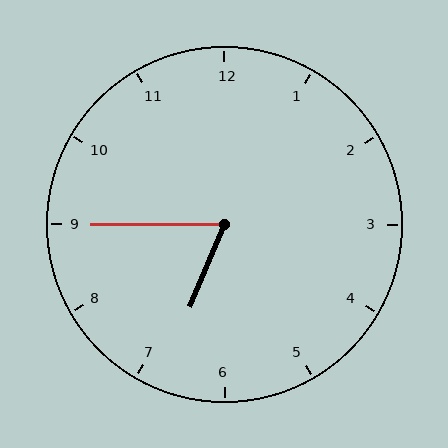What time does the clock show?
6:45.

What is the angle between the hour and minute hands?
Approximately 68 degrees.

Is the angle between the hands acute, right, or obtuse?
It is acute.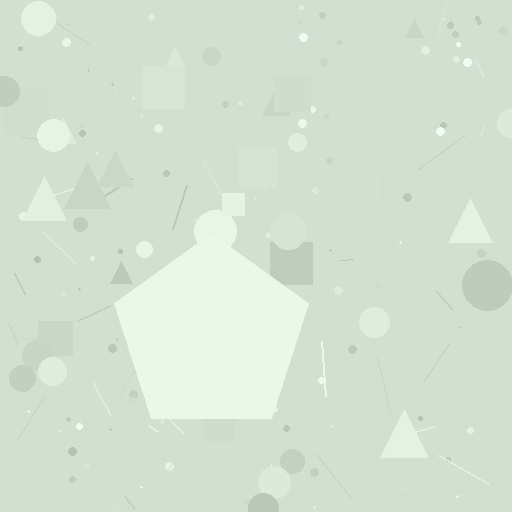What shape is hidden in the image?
A pentagon is hidden in the image.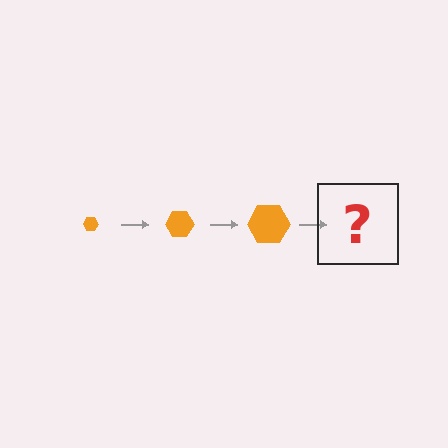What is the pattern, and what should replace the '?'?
The pattern is that the hexagon gets progressively larger each step. The '?' should be an orange hexagon, larger than the previous one.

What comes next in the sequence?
The next element should be an orange hexagon, larger than the previous one.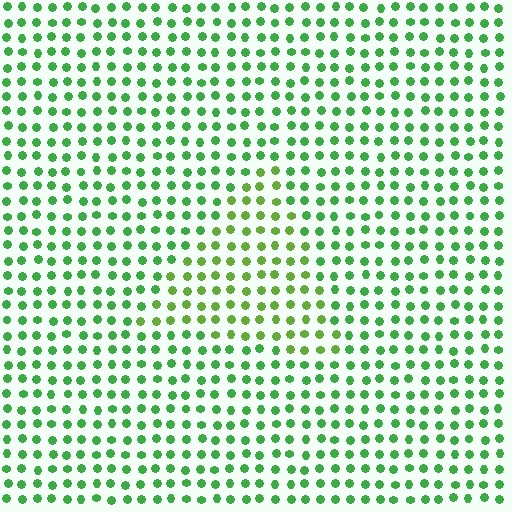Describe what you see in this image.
The image is filled with small green elements in a uniform arrangement. A triangle-shaped region is visible where the elements are tinted to a slightly different hue, forming a subtle color boundary.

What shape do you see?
I see a triangle.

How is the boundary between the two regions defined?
The boundary is defined purely by a slight shift in hue (about 28 degrees). Spacing, size, and orientation are identical on both sides.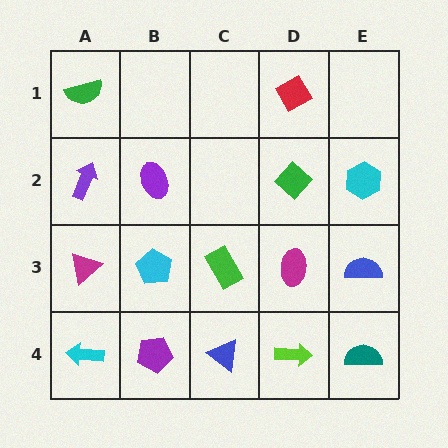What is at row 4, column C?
A blue triangle.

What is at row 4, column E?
A teal semicircle.